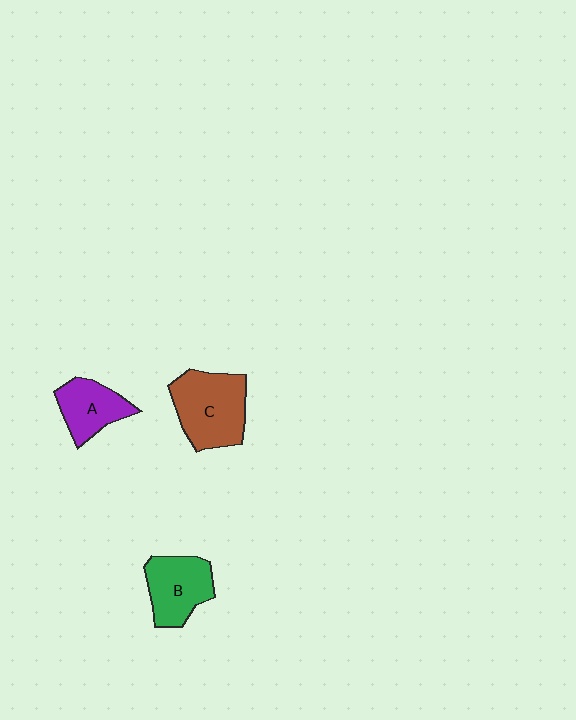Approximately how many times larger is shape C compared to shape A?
Approximately 1.5 times.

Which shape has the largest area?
Shape C (brown).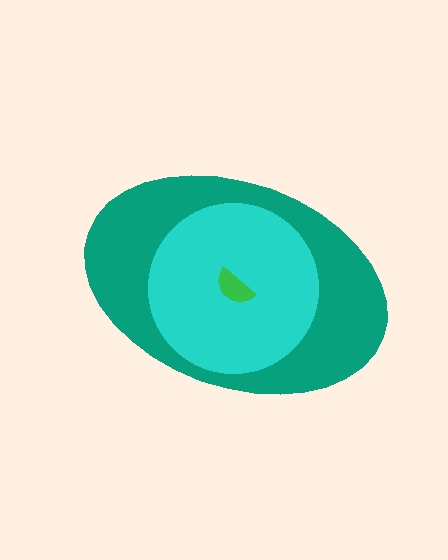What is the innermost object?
The green semicircle.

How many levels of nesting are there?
3.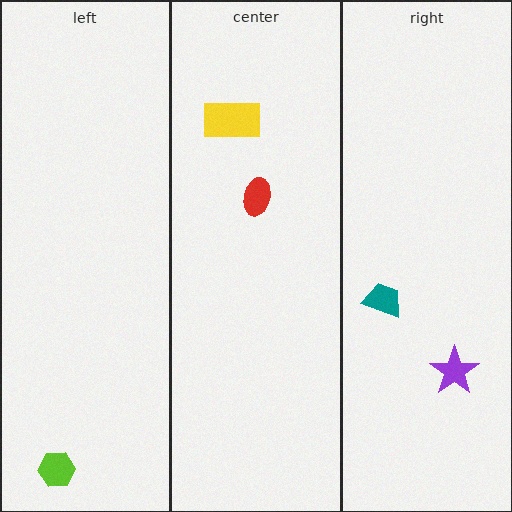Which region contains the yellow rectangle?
The center region.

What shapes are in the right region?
The teal trapezoid, the purple star.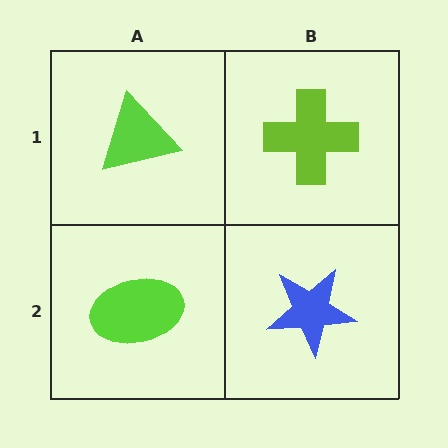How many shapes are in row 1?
2 shapes.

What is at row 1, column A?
A lime triangle.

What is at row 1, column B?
A lime cross.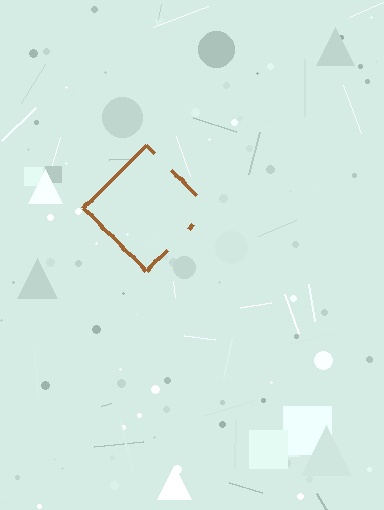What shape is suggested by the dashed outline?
The dashed outline suggests a diamond.